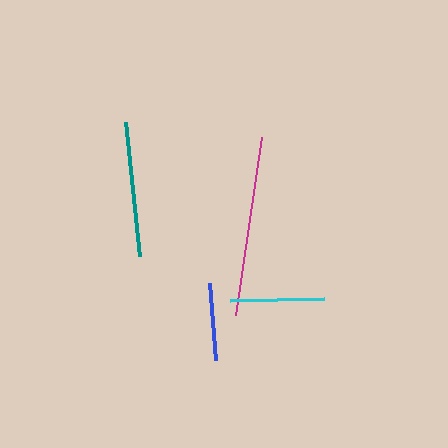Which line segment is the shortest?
The blue line is the shortest at approximately 77 pixels.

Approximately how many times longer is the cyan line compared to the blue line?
The cyan line is approximately 1.2 times the length of the blue line.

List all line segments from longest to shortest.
From longest to shortest: magenta, teal, cyan, blue.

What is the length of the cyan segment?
The cyan segment is approximately 93 pixels long.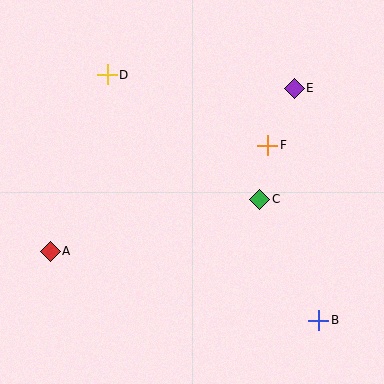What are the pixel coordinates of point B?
Point B is at (319, 320).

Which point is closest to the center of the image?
Point C at (260, 199) is closest to the center.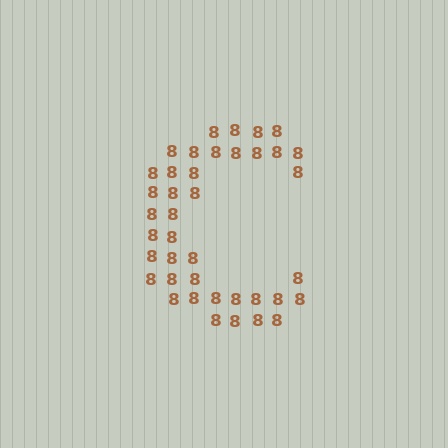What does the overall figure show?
The overall figure shows the letter C.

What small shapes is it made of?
It is made of small digit 8's.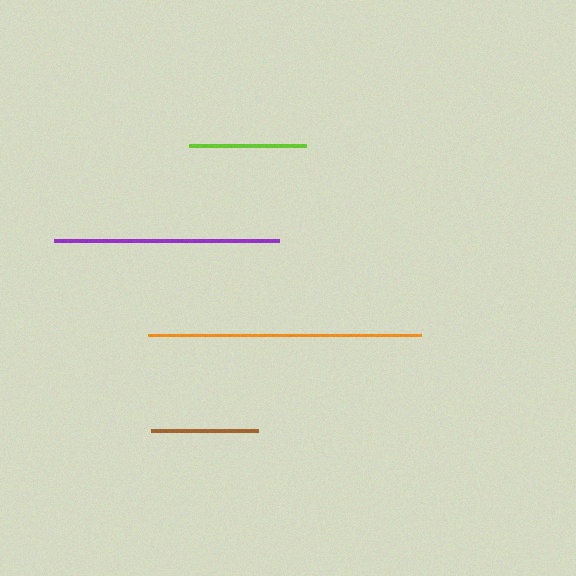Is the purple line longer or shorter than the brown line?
The purple line is longer than the brown line.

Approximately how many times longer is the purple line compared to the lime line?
The purple line is approximately 1.9 times the length of the lime line.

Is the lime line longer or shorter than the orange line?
The orange line is longer than the lime line.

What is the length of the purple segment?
The purple segment is approximately 226 pixels long.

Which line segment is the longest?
The orange line is the longest at approximately 272 pixels.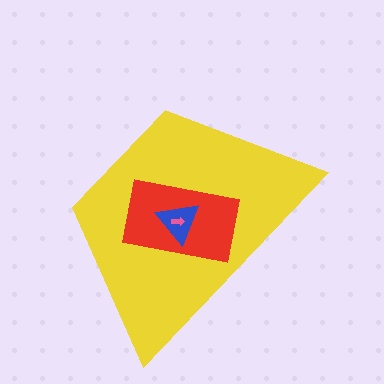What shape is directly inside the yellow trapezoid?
The red rectangle.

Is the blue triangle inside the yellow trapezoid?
Yes.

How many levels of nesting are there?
4.